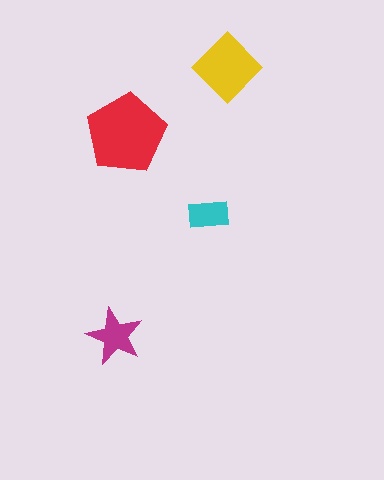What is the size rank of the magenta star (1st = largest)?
3rd.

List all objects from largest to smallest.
The red pentagon, the yellow diamond, the magenta star, the cyan rectangle.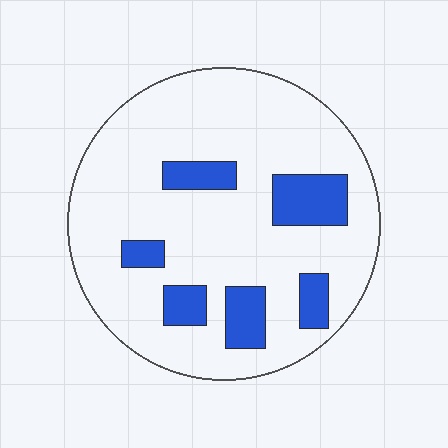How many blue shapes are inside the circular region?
6.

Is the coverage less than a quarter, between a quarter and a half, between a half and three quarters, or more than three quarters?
Less than a quarter.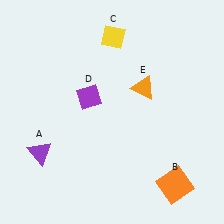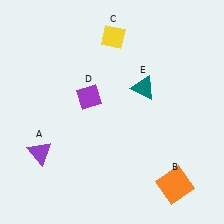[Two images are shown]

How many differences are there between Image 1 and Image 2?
There is 1 difference between the two images.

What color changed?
The triangle (E) changed from orange in Image 1 to teal in Image 2.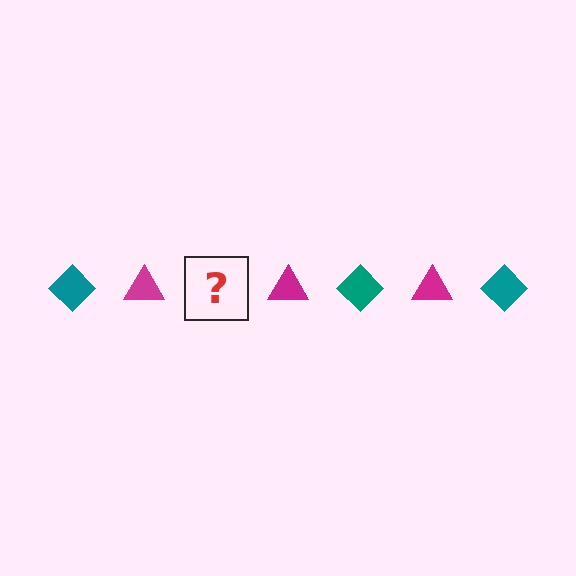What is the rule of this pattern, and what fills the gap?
The rule is that the pattern alternates between teal diamond and magenta triangle. The gap should be filled with a teal diamond.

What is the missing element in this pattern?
The missing element is a teal diamond.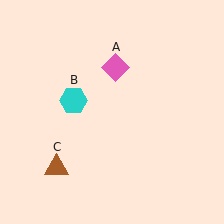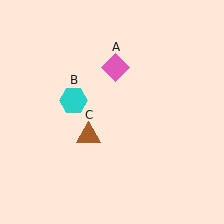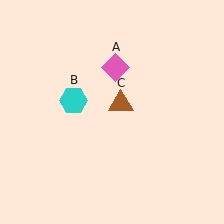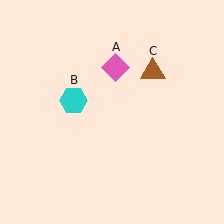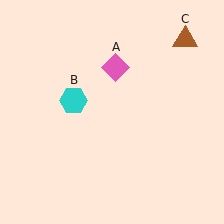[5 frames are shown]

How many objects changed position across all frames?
1 object changed position: brown triangle (object C).